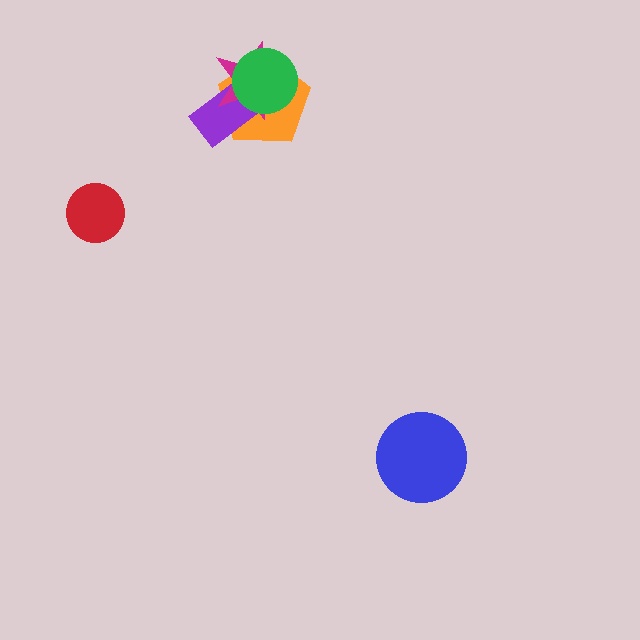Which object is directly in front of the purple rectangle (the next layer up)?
The magenta star is directly in front of the purple rectangle.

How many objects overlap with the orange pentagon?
3 objects overlap with the orange pentagon.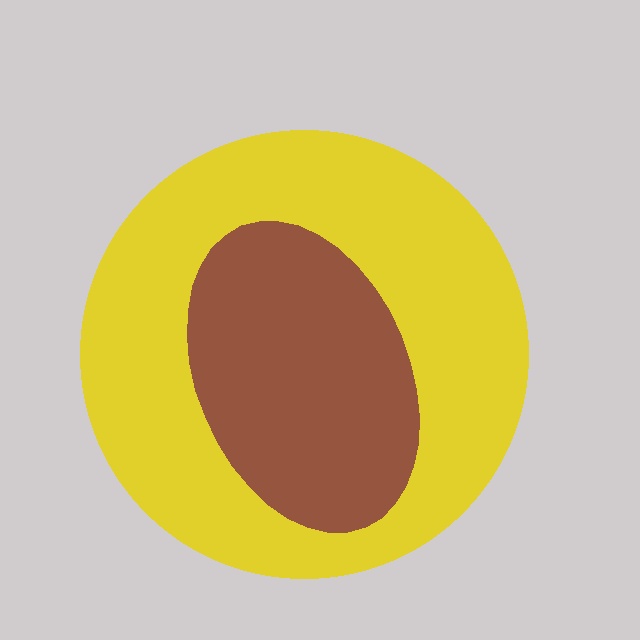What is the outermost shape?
The yellow circle.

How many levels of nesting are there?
2.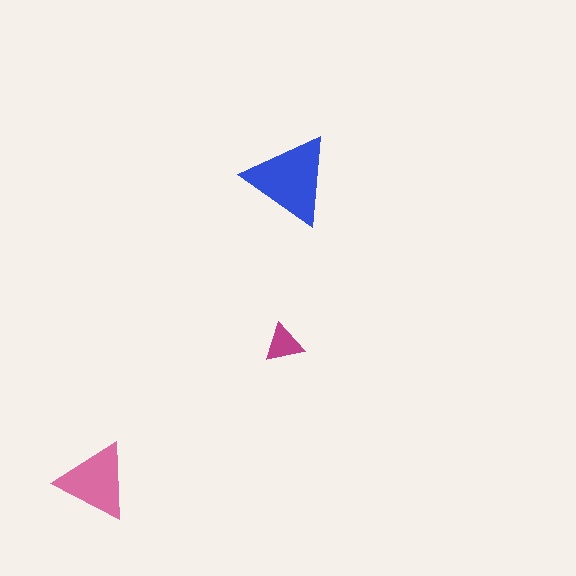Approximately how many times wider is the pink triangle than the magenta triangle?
About 2 times wider.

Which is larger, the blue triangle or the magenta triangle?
The blue one.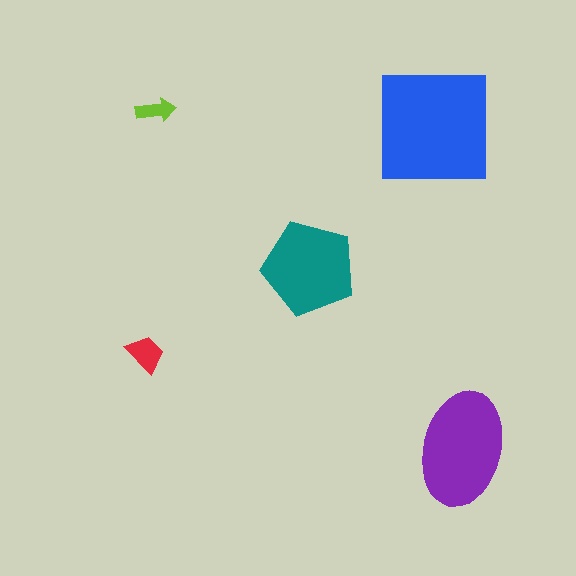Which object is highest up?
The lime arrow is topmost.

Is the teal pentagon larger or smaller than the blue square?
Smaller.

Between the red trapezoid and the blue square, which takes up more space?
The blue square.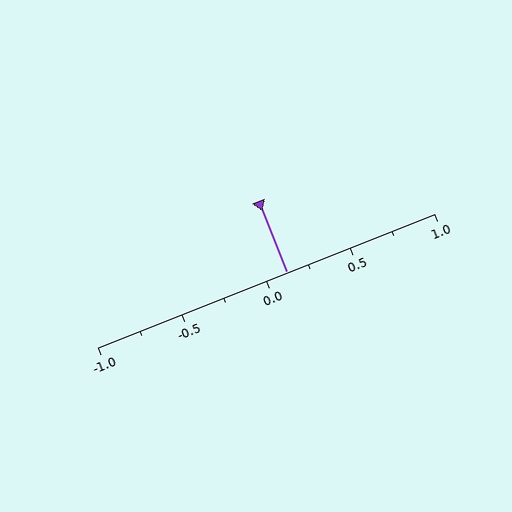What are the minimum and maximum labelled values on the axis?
The axis runs from -1.0 to 1.0.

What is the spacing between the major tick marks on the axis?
The major ticks are spaced 0.5 apart.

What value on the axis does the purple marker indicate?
The marker indicates approximately 0.12.